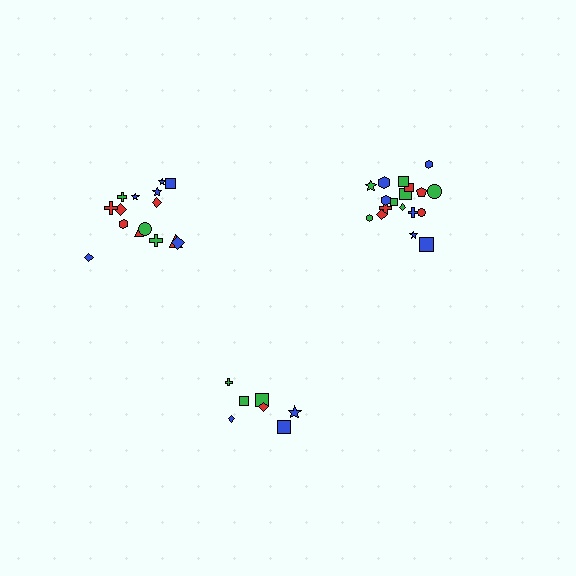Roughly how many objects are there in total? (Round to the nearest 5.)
Roughly 40 objects in total.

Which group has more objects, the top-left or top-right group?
The top-right group.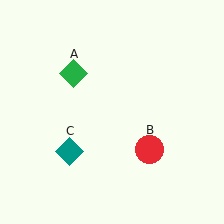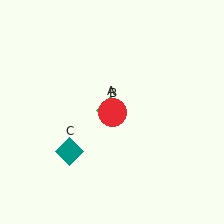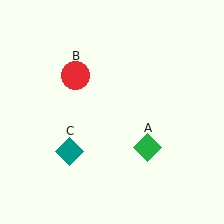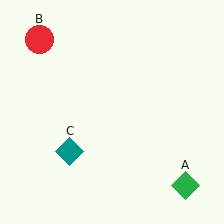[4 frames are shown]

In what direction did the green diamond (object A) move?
The green diamond (object A) moved down and to the right.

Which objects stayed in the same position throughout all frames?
Teal diamond (object C) remained stationary.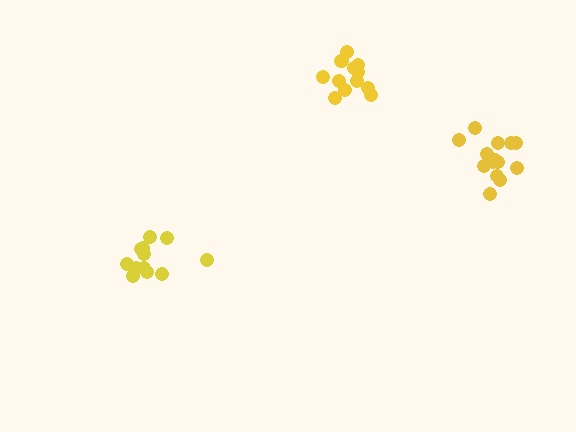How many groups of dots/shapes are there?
There are 3 groups.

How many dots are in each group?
Group 1: 12 dots, Group 2: 12 dots, Group 3: 14 dots (38 total).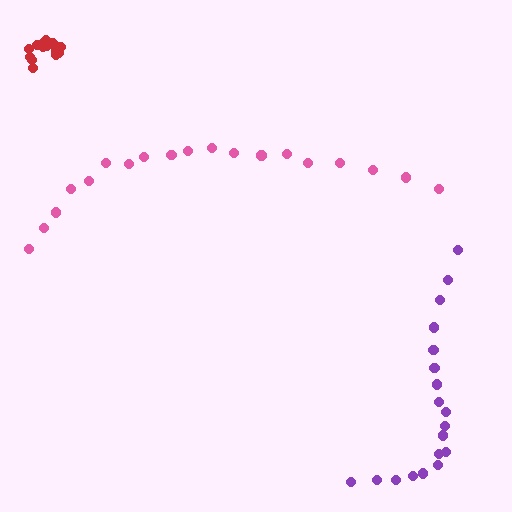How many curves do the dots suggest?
There are 3 distinct paths.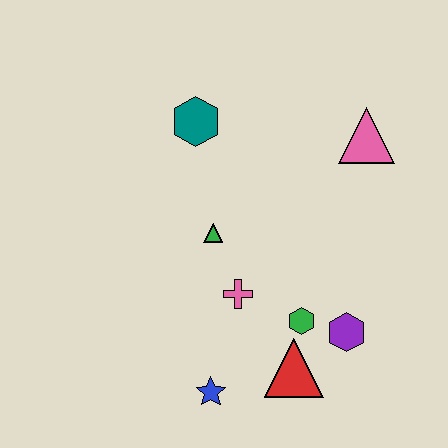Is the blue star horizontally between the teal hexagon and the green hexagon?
Yes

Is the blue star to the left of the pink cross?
Yes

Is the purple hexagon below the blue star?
No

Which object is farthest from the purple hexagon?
The teal hexagon is farthest from the purple hexagon.